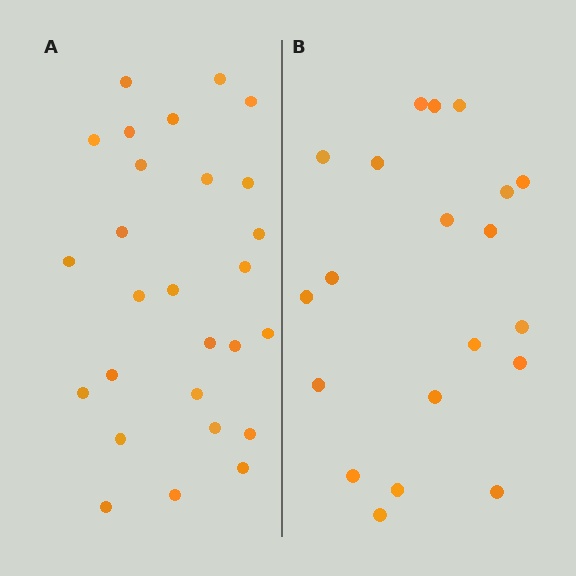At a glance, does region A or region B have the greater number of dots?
Region A (the left region) has more dots.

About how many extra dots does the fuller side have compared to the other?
Region A has roughly 8 or so more dots than region B.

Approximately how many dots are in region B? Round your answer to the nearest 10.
About 20 dots.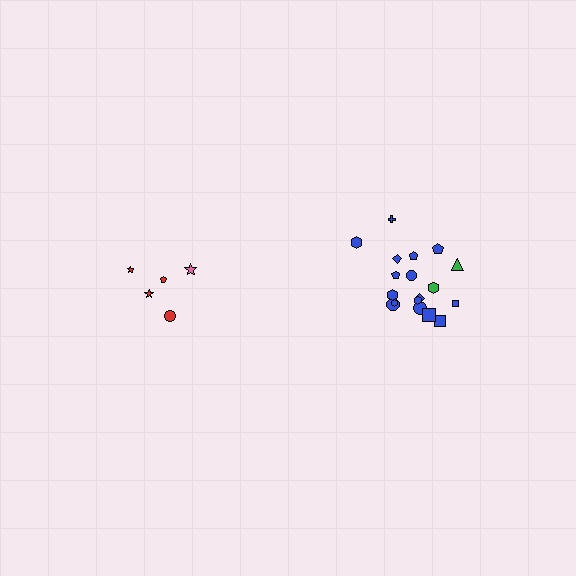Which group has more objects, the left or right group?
The right group.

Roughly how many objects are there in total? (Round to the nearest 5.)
Roughly 25 objects in total.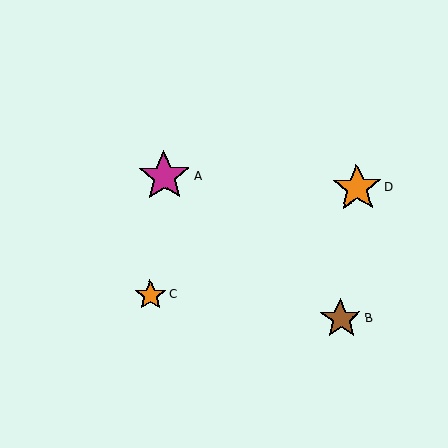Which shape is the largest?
The magenta star (labeled A) is the largest.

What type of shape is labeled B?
Shape B is a brown star.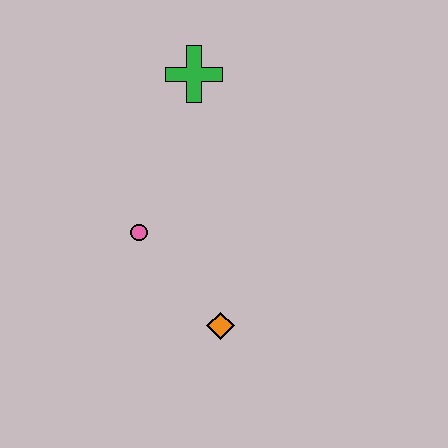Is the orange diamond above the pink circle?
No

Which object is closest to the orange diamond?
The pink circle is closest to the orange diamond.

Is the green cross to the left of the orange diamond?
Yes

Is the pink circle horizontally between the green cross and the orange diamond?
No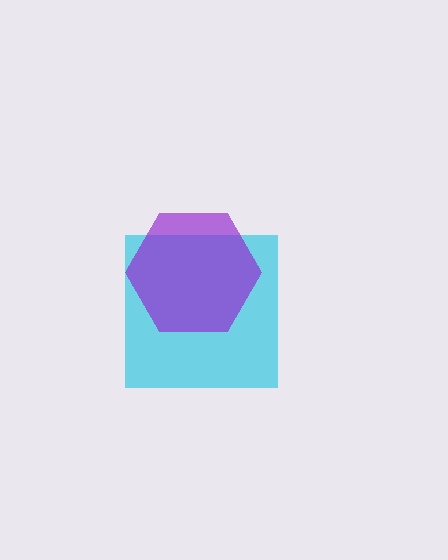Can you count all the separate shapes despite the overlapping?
Yes, there are 2 separate shapes.